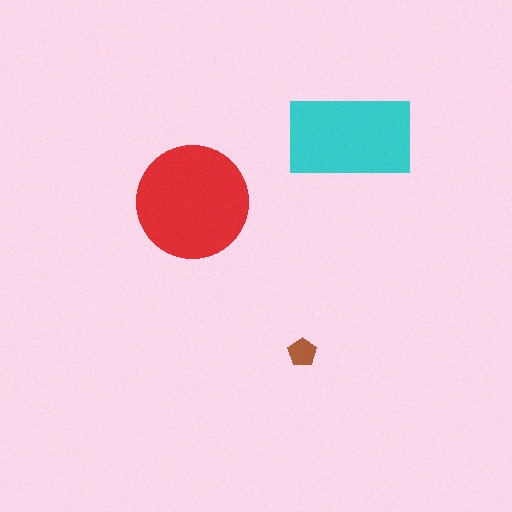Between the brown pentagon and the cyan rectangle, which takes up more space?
The cyan rectangle.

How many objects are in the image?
There are 3 objects in the image.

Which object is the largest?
The red circle.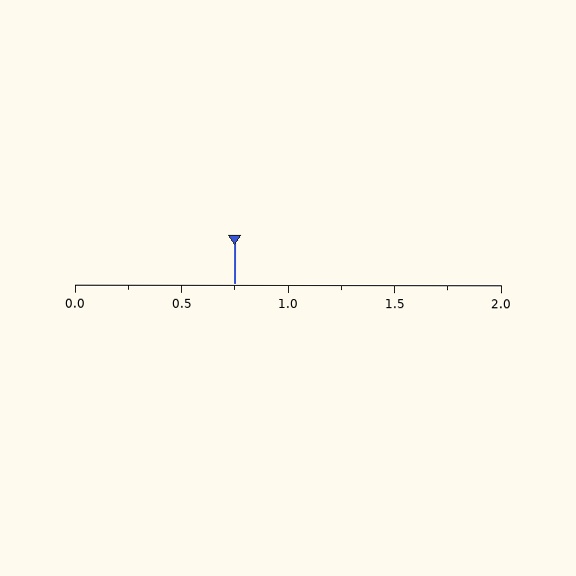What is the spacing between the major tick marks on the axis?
The major ticks are spaced 0.5 apart.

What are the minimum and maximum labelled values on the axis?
The axis runs from 0.0 to 2.0.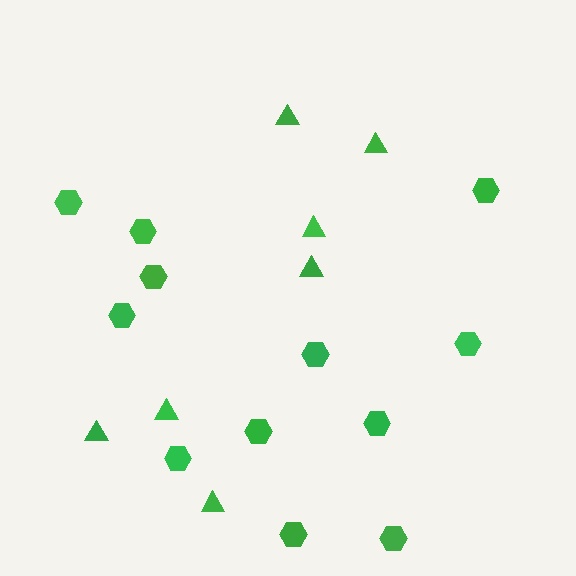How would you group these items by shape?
There are 2 groups: one group of hexagons (12) and one group of triangles (7).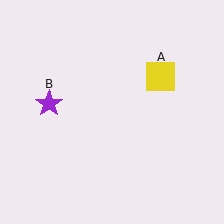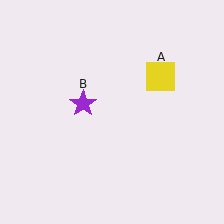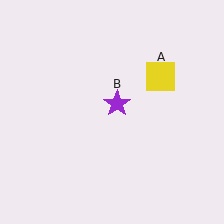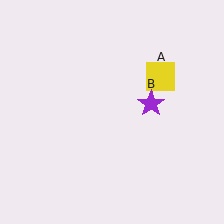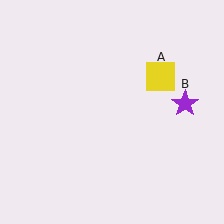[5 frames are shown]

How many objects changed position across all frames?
1 object changed position: purple star (object B).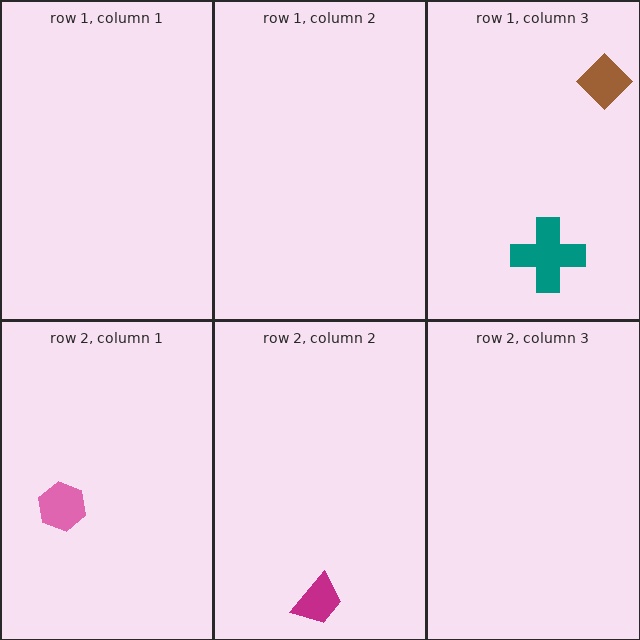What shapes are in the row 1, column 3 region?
The brown diamond, the teal cross.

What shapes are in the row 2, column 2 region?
The magenta trapezoid.